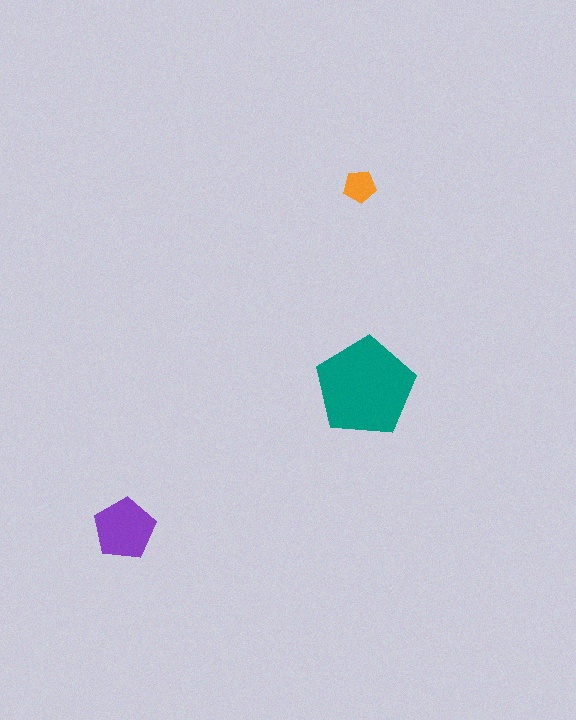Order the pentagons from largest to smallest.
the teal one, the purple one, the orange one.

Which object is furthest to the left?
The purple pentagon is leftmost.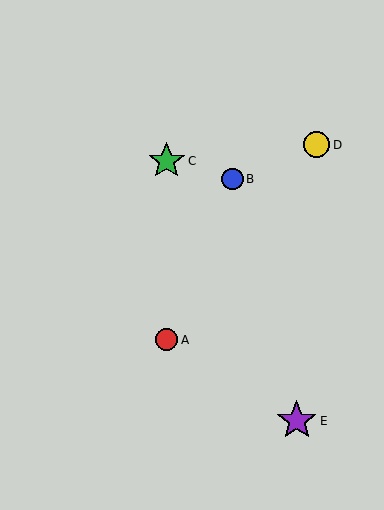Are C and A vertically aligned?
Yes, both are at x≈167.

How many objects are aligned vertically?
2 objects (A, C) are aligned vertically.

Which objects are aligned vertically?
Objects A, C are aligned vertically.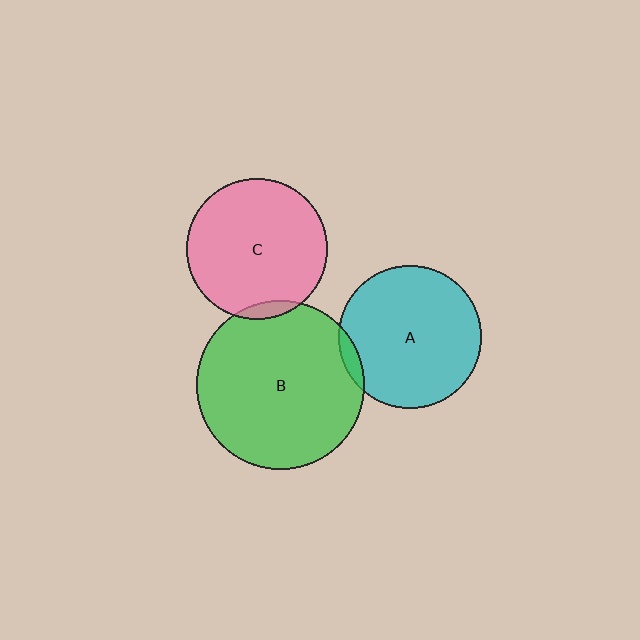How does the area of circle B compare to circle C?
Approximately 1.4 times.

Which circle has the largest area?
Circle B (green).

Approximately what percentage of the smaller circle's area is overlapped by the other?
Approximately 5%.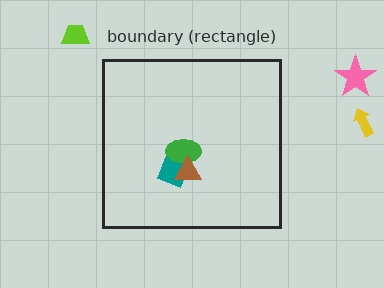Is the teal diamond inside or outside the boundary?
Inside.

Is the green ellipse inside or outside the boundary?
Inside.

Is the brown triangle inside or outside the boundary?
Inside.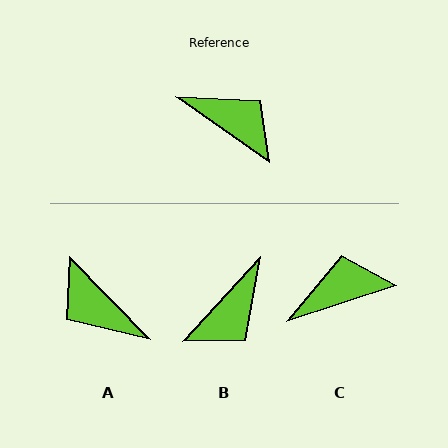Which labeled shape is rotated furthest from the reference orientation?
A, about 169 degrees away.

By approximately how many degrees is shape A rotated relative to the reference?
Approximately 169 degrees counter-clockwise.